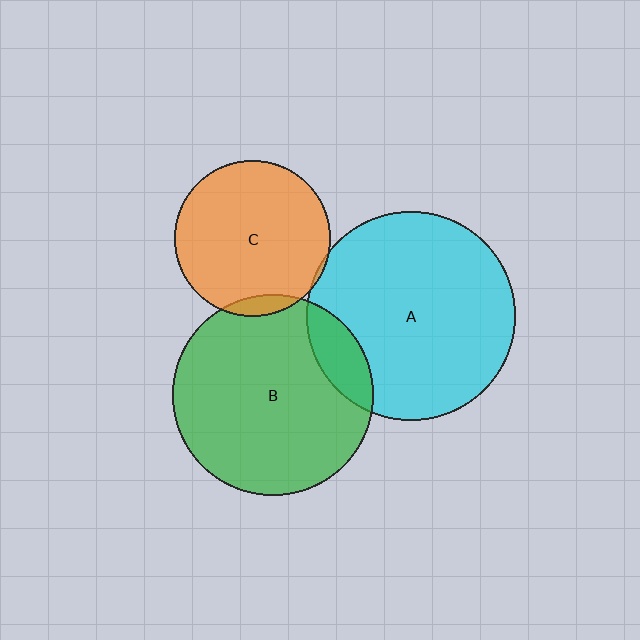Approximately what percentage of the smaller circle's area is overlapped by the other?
Approximately 15%.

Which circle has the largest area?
Circle A (cyan).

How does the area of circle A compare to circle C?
Approximately 1.8 times.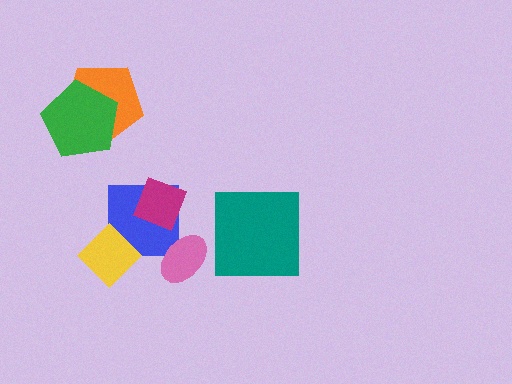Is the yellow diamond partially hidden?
No, no other shape covers it.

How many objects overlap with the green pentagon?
1 object overlaps with the green pentagon.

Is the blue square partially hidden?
Yes, it is partially covered by another shape.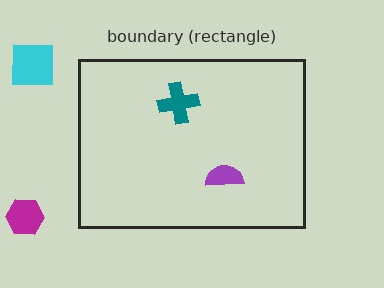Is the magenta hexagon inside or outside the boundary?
Outside.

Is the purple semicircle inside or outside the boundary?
Inside.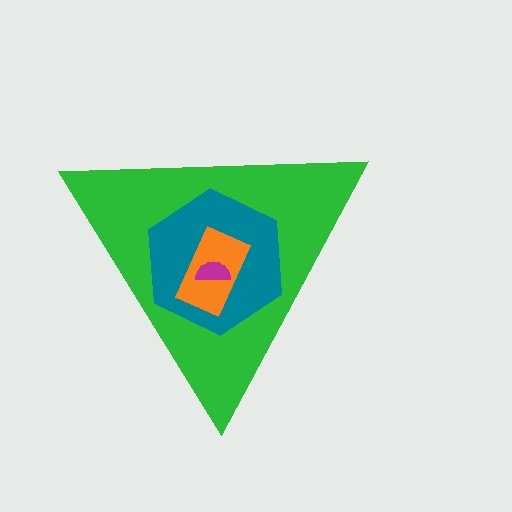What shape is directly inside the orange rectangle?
The magenta semicircle.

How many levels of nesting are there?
4.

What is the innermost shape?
The magenta semicircle.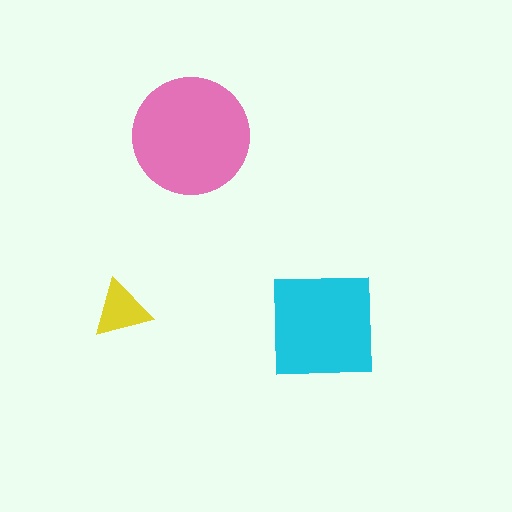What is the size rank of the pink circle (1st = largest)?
1st.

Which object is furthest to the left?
The yellow triangle is leftmost.